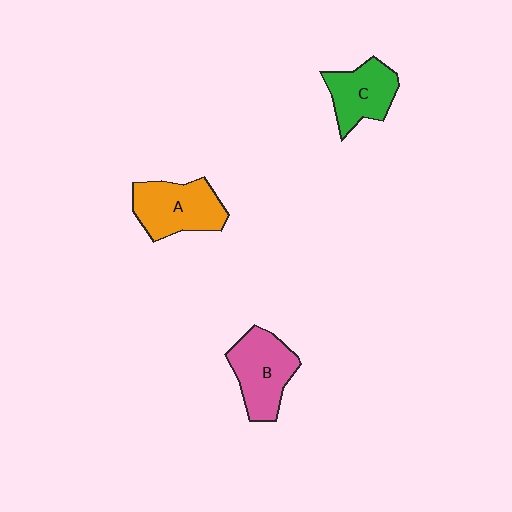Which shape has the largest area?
Shape A (orange).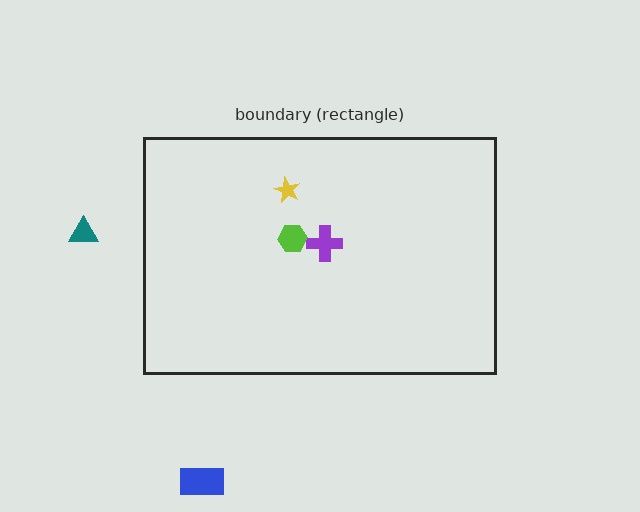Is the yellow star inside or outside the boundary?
Inside.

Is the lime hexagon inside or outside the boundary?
Inside.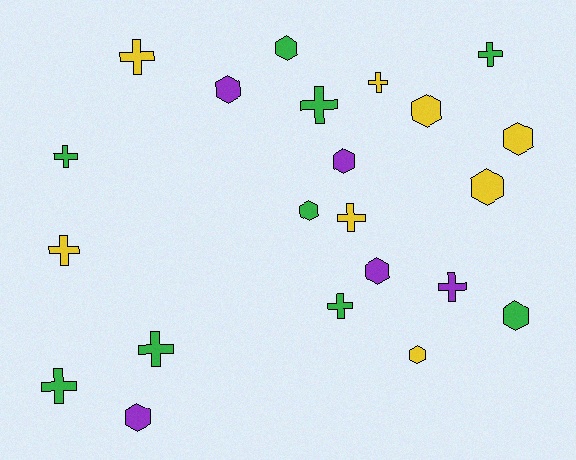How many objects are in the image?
There are 22 objects.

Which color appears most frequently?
Green, with 9 objects.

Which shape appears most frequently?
Cross, with 11 objects.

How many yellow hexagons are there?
There are 4 yellow hexagons.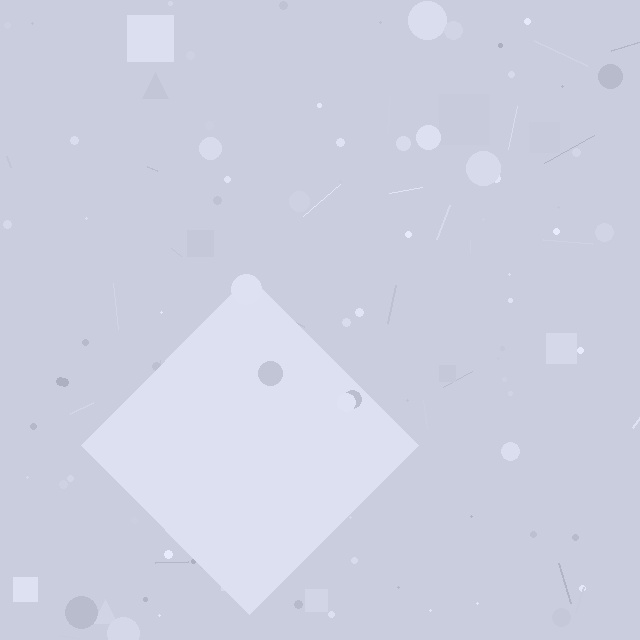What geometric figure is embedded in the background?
A diamond is embedded in the background.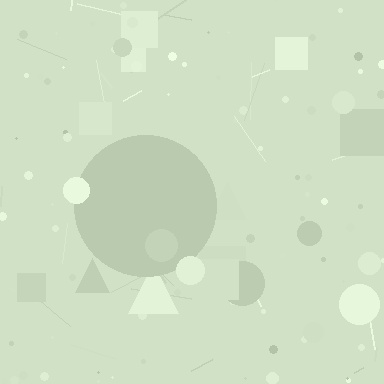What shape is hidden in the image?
A circle is hidden in the image.